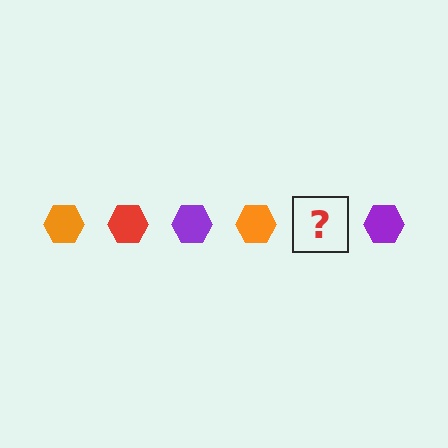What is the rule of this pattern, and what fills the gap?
The rule is that the pattern cycles through orange, red, purple hexagons. The gap should be filled with a red hexagon.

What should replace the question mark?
The question mark should be replaced with a red hexagon.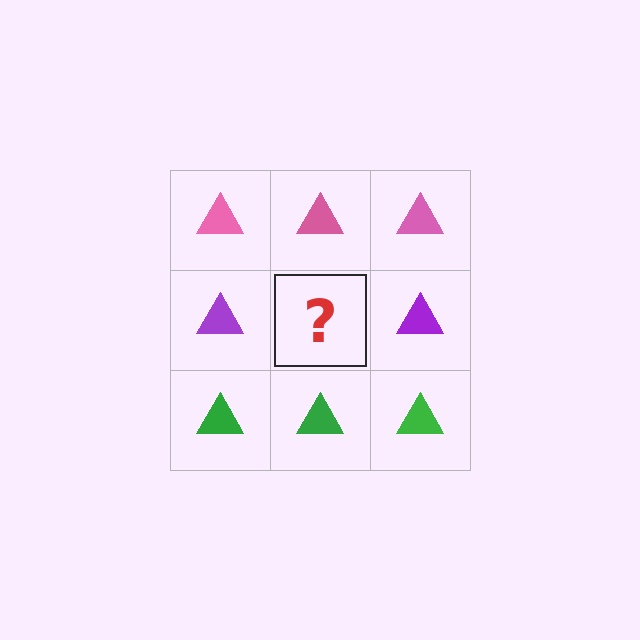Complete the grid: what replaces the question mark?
The question mark should be replaced with a purple triangle.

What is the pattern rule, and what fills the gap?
The rule is that each row has a consistent color. The gap should be filled with a purple triangle.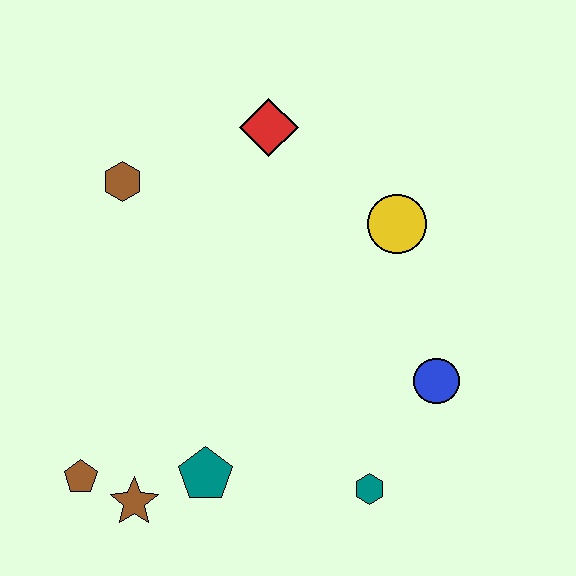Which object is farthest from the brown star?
The red diamond is farthest from the brown star.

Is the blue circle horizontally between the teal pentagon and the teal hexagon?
No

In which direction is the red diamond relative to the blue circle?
The red diamond is above the blue circle.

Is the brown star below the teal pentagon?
Yes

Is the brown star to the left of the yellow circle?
Yes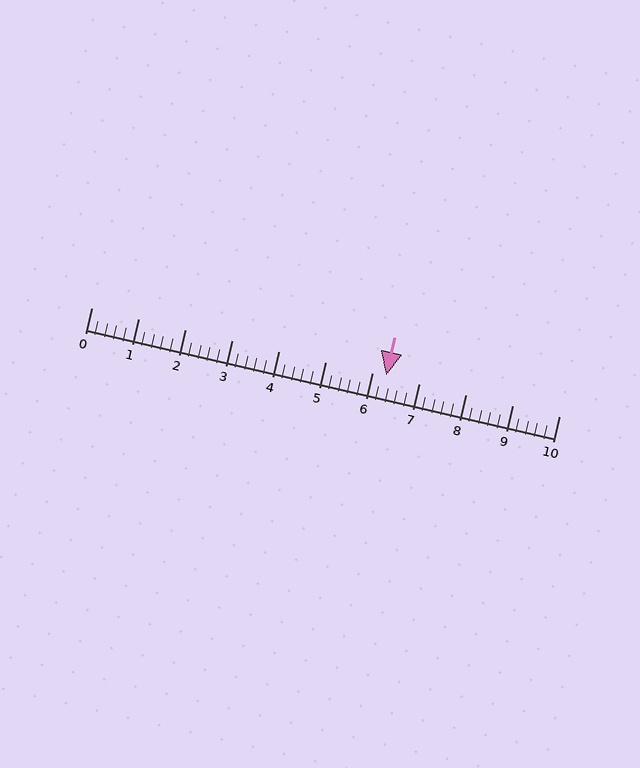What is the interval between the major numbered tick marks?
The major tick marks are spaced 1 units apart.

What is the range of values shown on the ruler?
The ruler shows values from 0 to 10.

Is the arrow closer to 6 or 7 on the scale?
The arrow is closer to 6.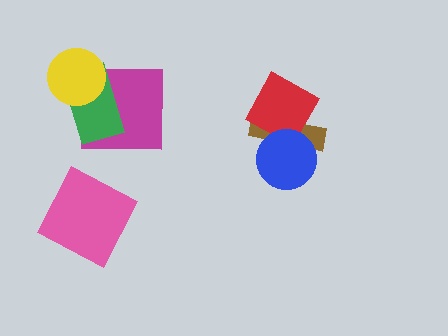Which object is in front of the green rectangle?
The yellow circle is in front of the green rectangle.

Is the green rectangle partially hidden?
Yes, it is partially covered by another shape.